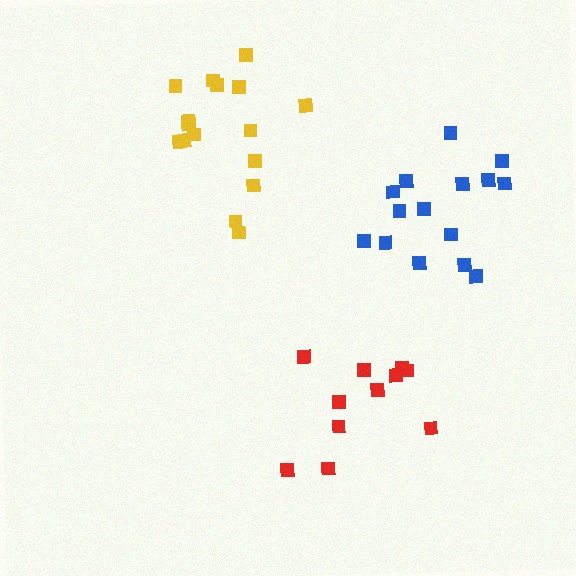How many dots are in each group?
Group 1: 15 dots, Group 2: 11 dots, Group 3: 16 dots (42 total).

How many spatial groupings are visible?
There are 3 spatial groupings.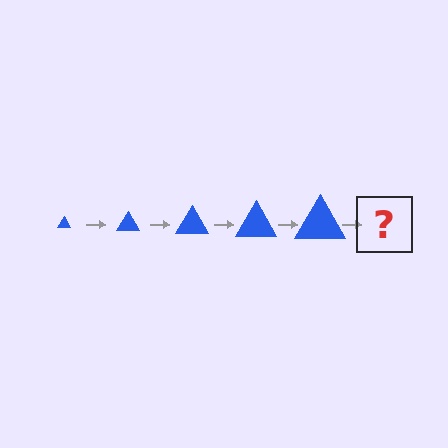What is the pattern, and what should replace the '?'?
The pattern is that the triangle gets progressively larger each step. The '?' should be a blue triangle, larger than the previous one.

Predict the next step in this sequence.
The next step is a blue triangle, larger than the previous one.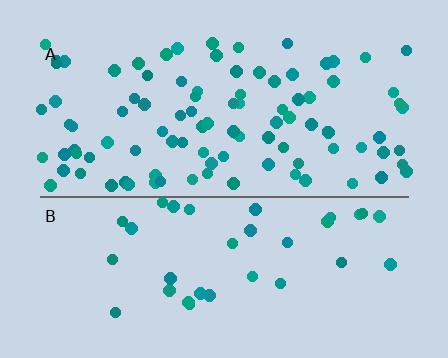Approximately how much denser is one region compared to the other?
Approximately 2.7× — region A over region B.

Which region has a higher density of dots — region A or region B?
A (the top).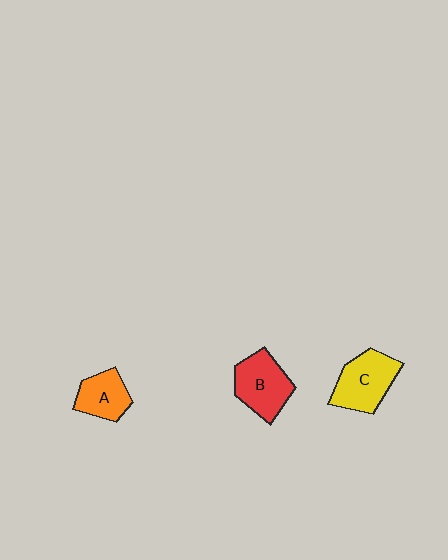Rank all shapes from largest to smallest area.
From largest to smallest: C (yellow), B (red), A (orange).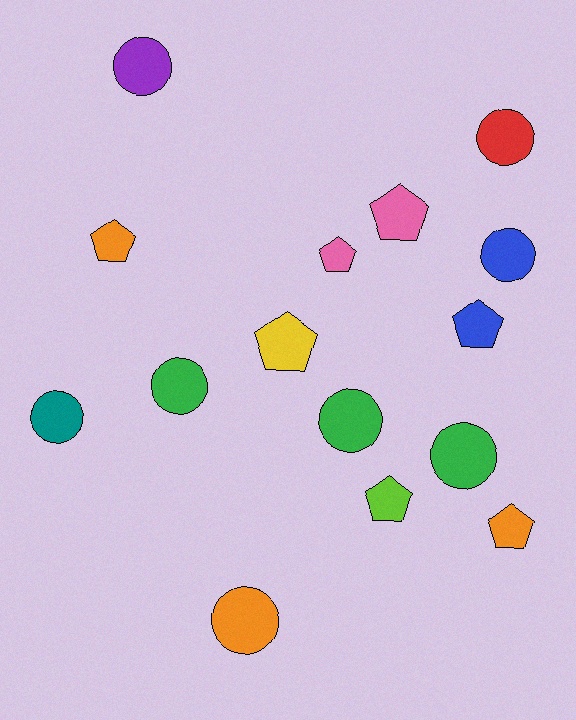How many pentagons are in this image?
There are 7 pentagons.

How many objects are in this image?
There are 15 objects.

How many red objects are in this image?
There is 1 red object.